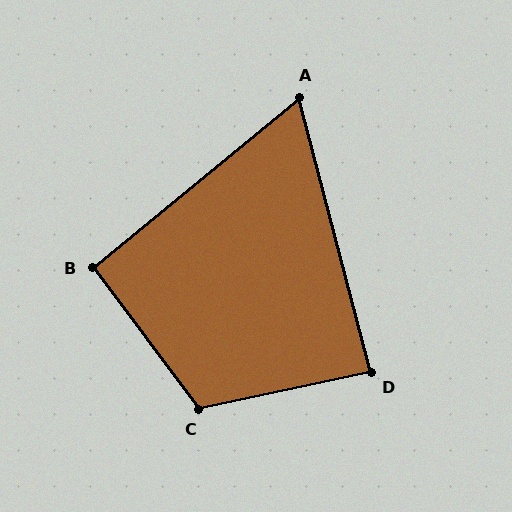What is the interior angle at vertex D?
Approximately 87 degrees (approximately right).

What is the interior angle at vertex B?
Approximately 93 degrees (approximately right).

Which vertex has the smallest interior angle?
A, at approximately 65 degrees.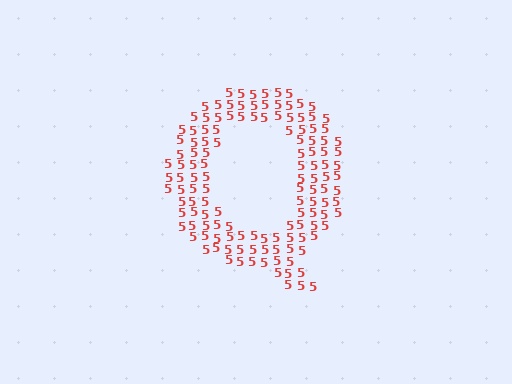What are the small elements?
The small elements are digit 5's.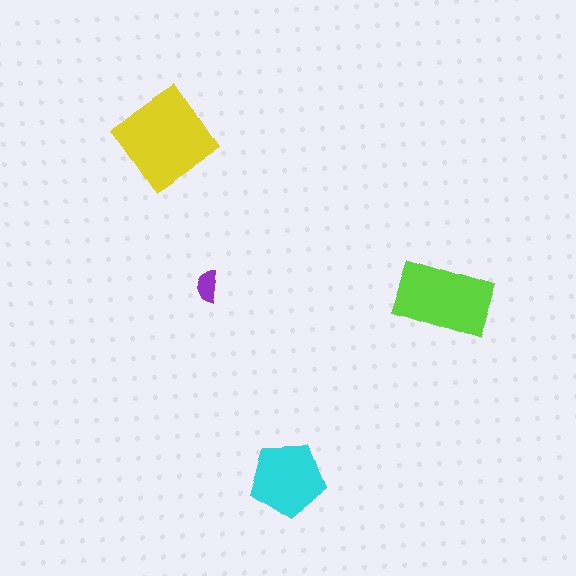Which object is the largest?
The yellow diamond.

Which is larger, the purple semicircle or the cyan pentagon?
The cyan pentagon.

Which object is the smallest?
The purple semicircle.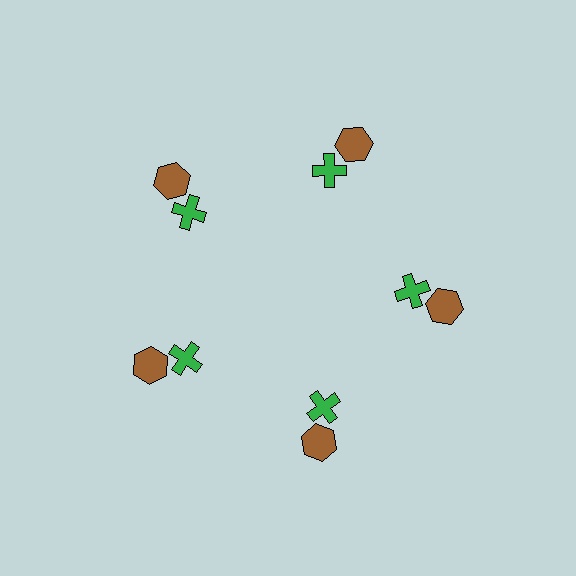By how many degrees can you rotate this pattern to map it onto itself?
The pattern maps onto itself every 72 degrees of rotation.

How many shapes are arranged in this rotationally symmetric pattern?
There are 10 shapes, arranged in 5 groups of 2.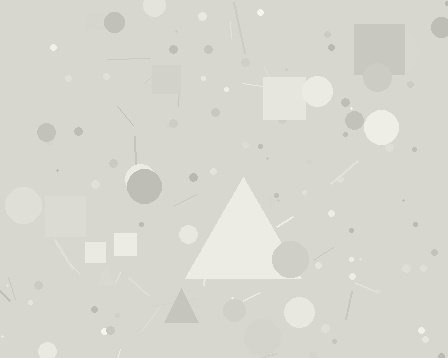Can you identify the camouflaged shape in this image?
The camouflaged shape is a triangle.